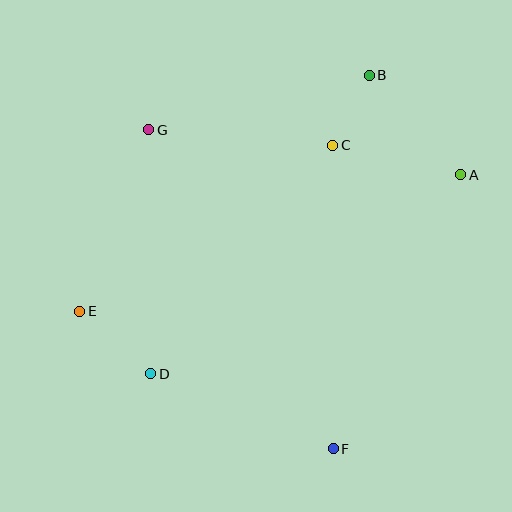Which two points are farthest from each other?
Points A and E are farthest from each other.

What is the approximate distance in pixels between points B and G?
The distance between B and G is approximately 227 pixels.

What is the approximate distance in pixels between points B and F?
The distance between B and F is approximately 375 pixels.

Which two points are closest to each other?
Points B and C are closest to each other.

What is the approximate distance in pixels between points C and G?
The distance between C and G is approximately 185 pixels.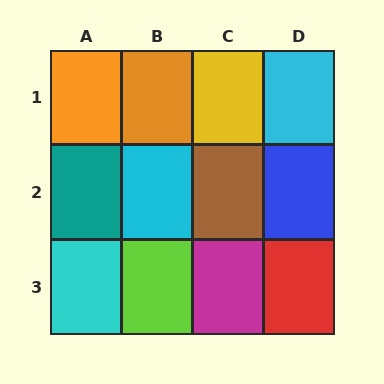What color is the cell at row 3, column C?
Magenta.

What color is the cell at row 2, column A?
Teal.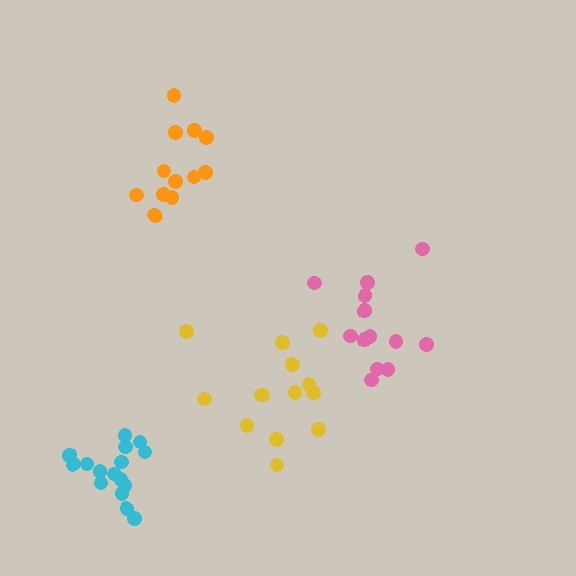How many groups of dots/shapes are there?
There are 4 groups.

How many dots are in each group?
Group 1: 12 dots, Group 2: 16 dots, Group 3: 13 dots, Group 4: 14 dots (55 total).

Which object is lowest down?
The cyan cluster is bottommost.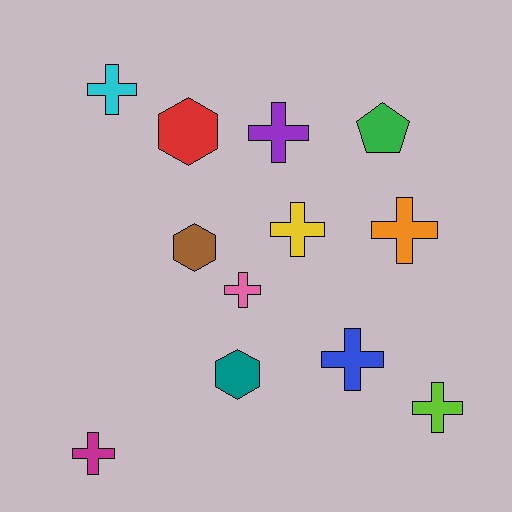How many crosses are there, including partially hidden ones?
There are 8 crosses.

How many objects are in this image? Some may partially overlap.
There are 12 objects.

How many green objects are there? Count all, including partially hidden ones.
There is 1 green object.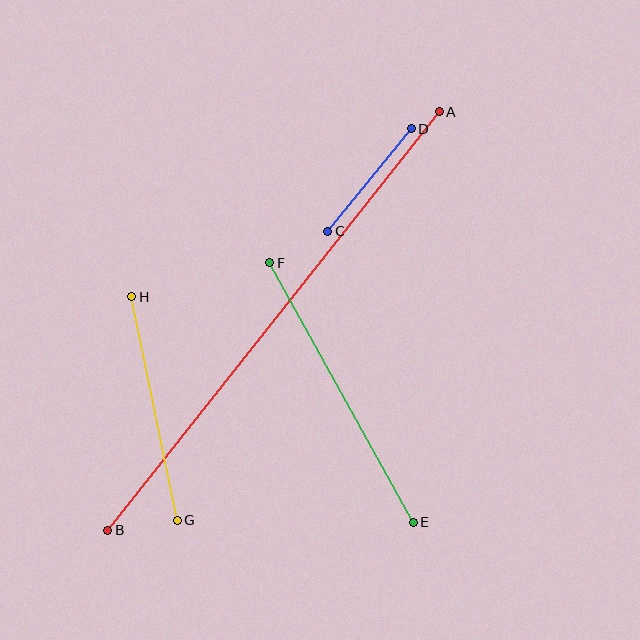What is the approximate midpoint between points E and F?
The midpoint is at approximately (342, 392) pixels.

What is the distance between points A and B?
The distance is approximately 534 pixels.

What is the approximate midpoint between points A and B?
The midpoint is at approximately (273, 321) pixels.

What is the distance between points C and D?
The distance is approximately 132 pixels.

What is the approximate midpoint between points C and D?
The midpoint is at approximately (370, 180) pixels.